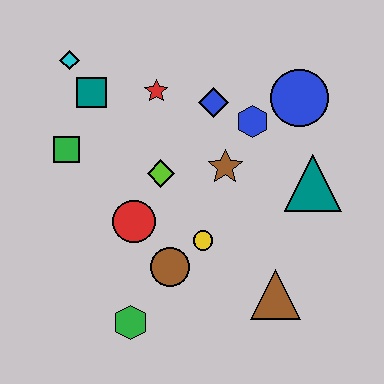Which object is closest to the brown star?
The blue hexagon is closest to the brown star.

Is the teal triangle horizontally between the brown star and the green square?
No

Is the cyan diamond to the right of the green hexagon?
No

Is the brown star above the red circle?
Yes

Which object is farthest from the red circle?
The blue circle is farthest from the red circle.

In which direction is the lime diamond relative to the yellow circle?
The lime diamond is above the yellow circle.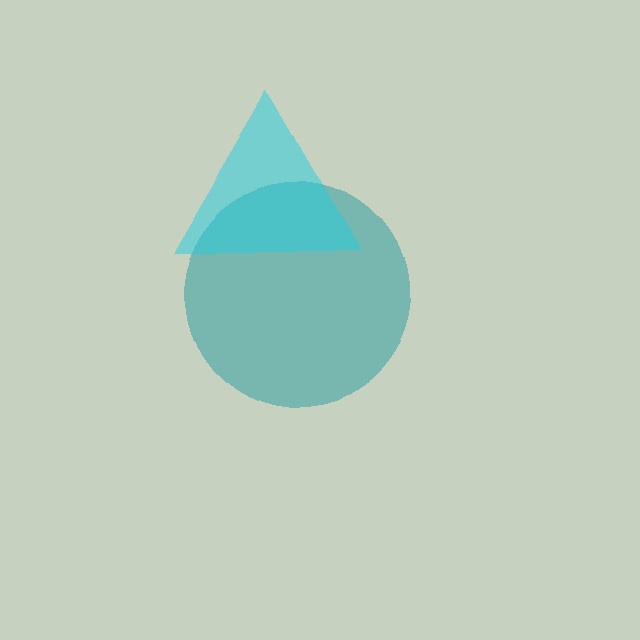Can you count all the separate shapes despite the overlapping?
Yes, there are 2 separate shapes.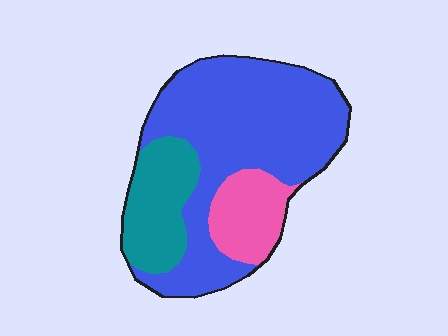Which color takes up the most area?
Blue, at roughly 65%.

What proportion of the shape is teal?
Teal covers 21% of the shape.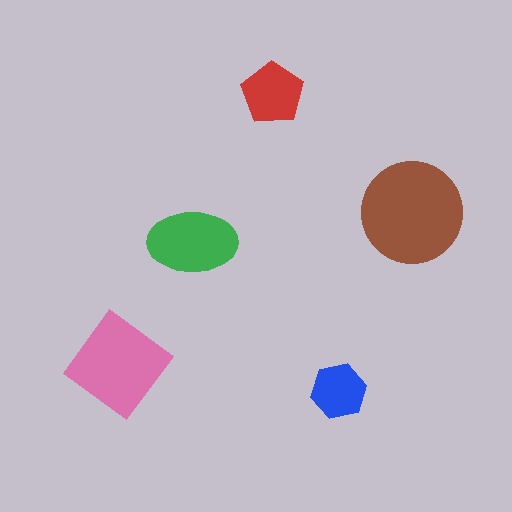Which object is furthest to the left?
The pink diamond is leftmost.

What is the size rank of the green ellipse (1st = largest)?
3rd.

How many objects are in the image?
There are 5 objects in the image.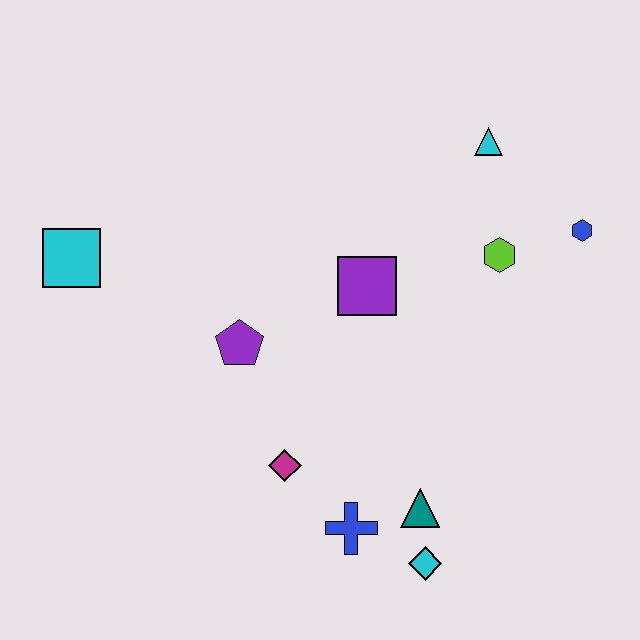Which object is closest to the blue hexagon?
The lime hexagon is closest to the blue hexagon.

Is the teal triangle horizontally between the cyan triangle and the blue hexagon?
No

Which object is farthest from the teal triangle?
The cyan square is farthest from the teal triangle.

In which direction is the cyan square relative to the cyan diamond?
The cyan square is to the left of the cyan diamond.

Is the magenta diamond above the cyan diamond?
Yes